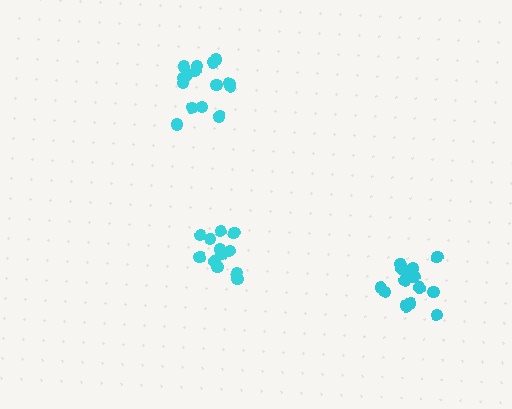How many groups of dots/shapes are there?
There are 3 groups.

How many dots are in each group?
Group 1: 12 dots, Group 2: 15 dots, Group 3: 15 dots (42 total).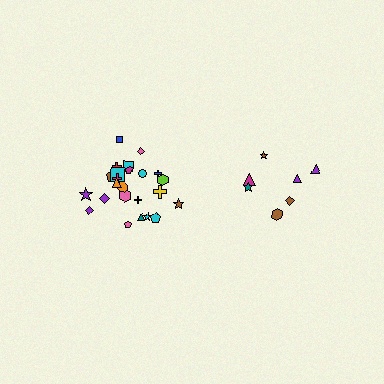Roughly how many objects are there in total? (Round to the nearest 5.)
Roughly 30 objects in total.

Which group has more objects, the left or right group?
The left group.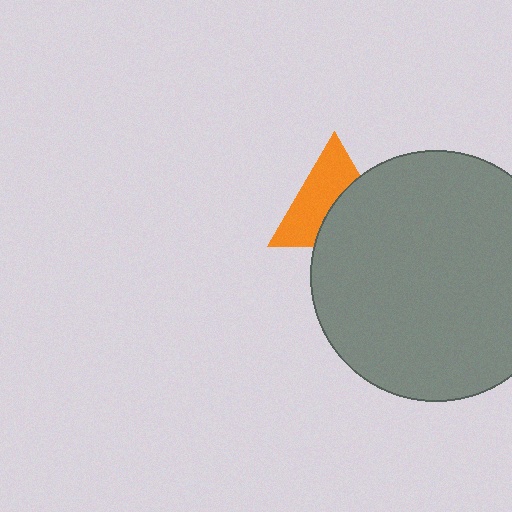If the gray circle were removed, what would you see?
You would see the complete orange triangle.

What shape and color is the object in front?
The object in front is a gray circle.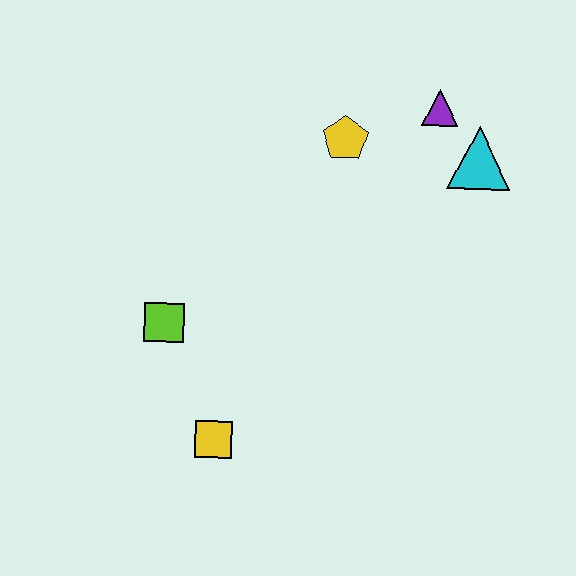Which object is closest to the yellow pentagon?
The purple triangle is closest to the yellow pentagon.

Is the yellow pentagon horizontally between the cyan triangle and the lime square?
Yes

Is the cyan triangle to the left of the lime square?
No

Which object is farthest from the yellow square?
The purple triangle is farthest from the yellow square.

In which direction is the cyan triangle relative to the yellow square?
The cyan triangle is above the yellow square.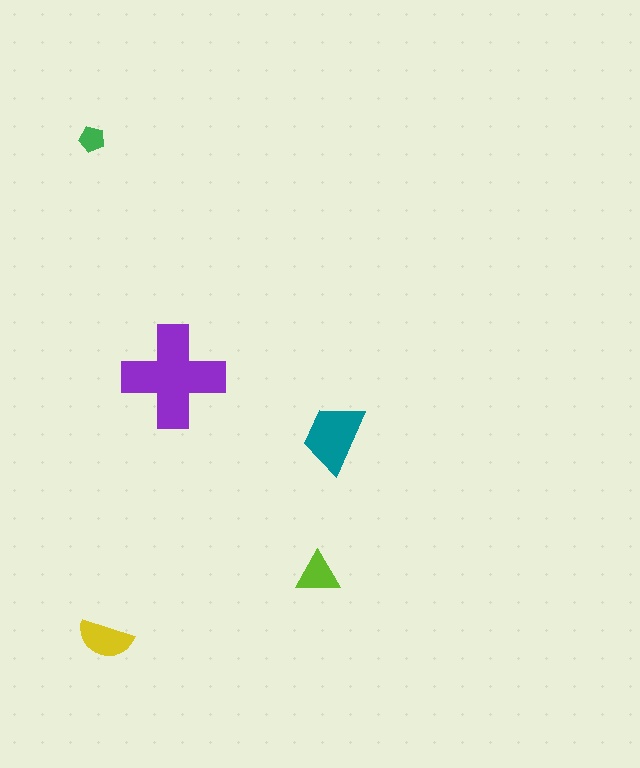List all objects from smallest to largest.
The green pentagon, the lime triangle, the yellow semicircle, the teal trapezoid, the purple cross.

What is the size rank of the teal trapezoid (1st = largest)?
2nd.